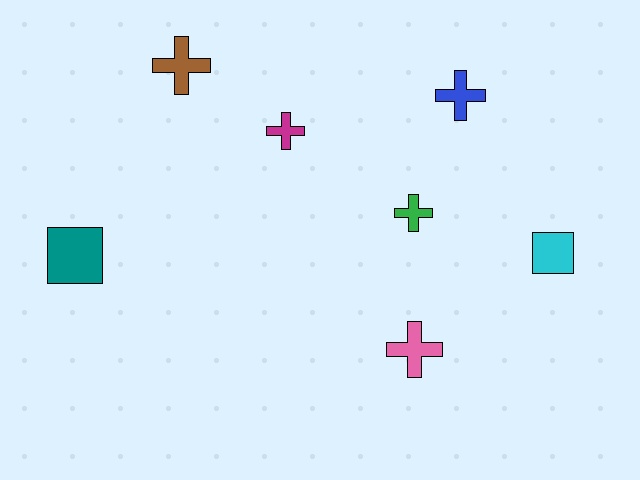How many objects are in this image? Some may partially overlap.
There are 7 objects.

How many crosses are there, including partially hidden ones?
There are 5 crosses.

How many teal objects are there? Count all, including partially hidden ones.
There is 1 teal object.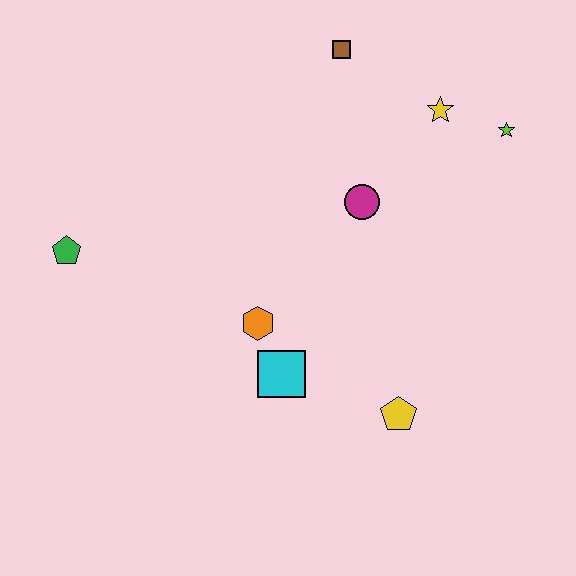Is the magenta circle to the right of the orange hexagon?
Yes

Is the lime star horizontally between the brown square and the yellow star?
No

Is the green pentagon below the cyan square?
No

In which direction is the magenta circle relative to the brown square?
The magenta circle is below the brown square.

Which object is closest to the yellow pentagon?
The cyan square is closest to the yellow pentagon.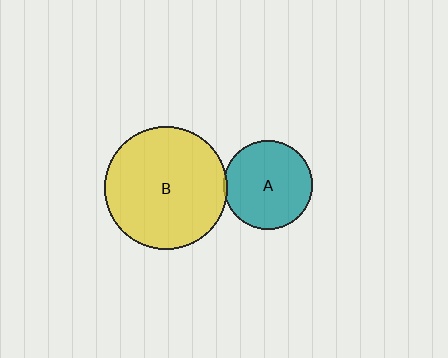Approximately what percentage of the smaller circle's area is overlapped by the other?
Approximately 5%.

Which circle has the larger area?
Circle B (yellow).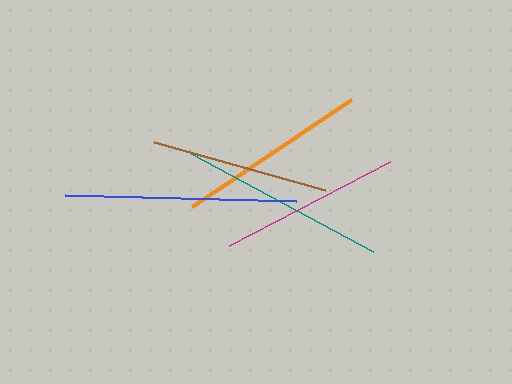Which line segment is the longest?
The blue line is the longest at approximately 231 pixels.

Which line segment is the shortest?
The brown line is the shortest at approximately 178 pixels.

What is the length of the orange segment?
The orange segment is approximately 192 pixels long.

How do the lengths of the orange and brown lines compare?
The orange and brown lines are approximately the same length.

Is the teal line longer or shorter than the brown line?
The teal line is longer than the brown line.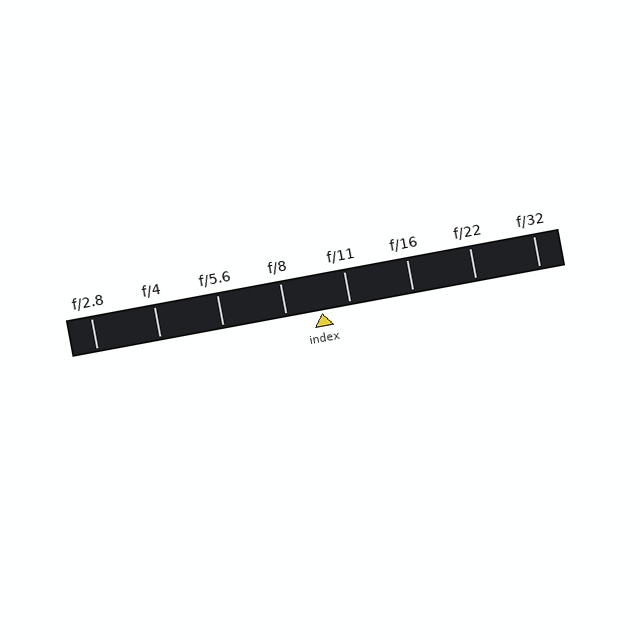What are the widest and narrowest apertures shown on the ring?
The widest aperture shown is f/2.8 and the narrowest is f/32.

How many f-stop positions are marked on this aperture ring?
There are 8 f-stop positions marked.